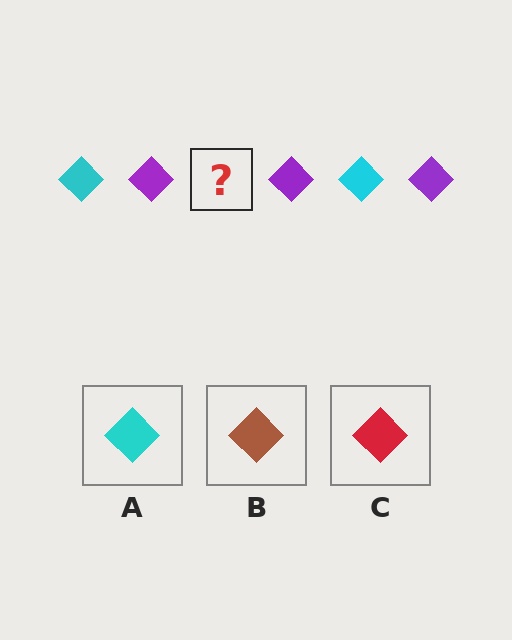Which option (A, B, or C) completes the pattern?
A.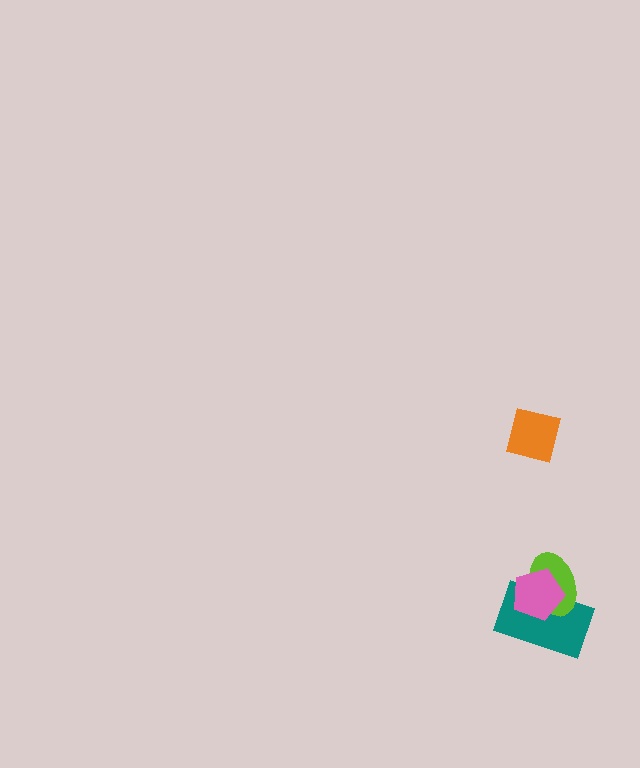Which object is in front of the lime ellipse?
The pink pentagon is in front of the lime ellipse.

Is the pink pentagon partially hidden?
No, no other shape covers it.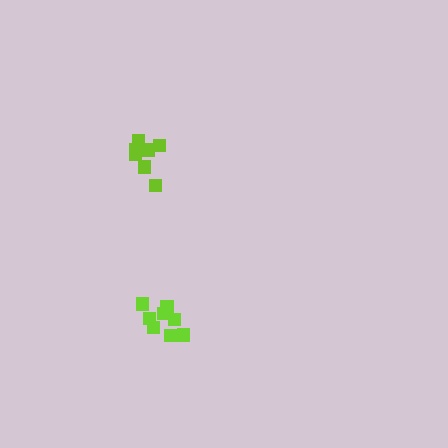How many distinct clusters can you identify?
There are 2 distinct clusters.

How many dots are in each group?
Group 1: 7 dots, Group 2: 8 dots (15 total).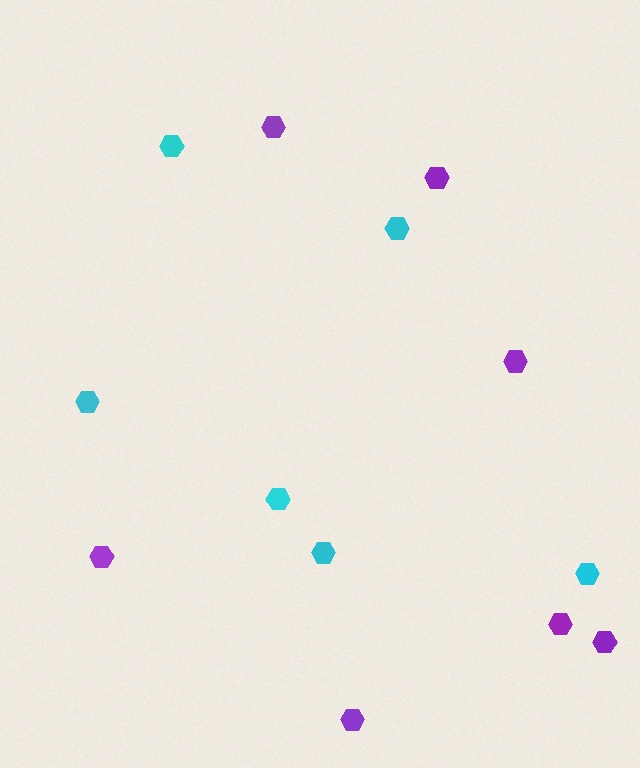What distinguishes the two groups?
There are 2 groups: one group of purple hexagons (7) and one group of cyan hexagons (6).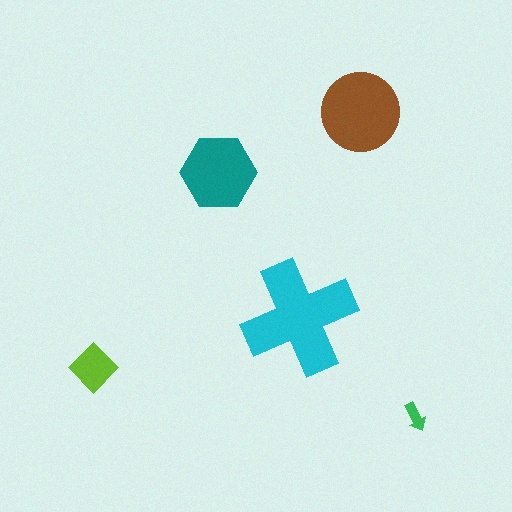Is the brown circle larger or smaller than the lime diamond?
Larger.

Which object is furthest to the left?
The lime diamond is leftmost.